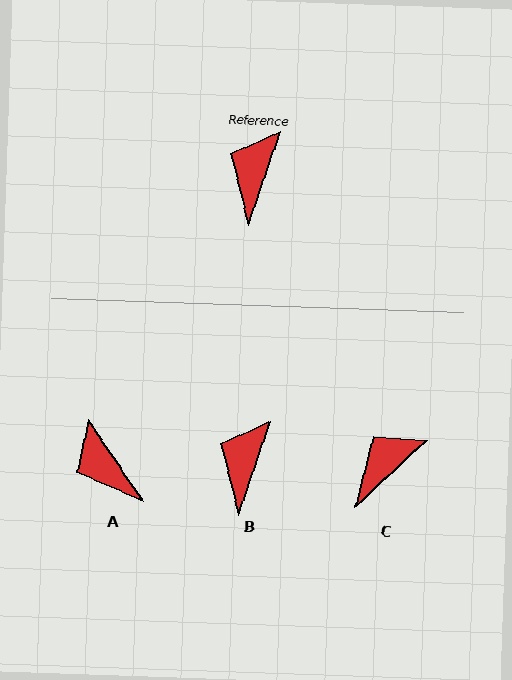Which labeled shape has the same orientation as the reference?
B.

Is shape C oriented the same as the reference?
No, it is off by about 28 degrees.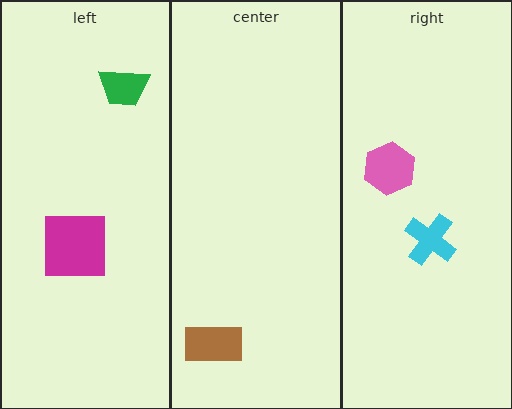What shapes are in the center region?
The brown rectangle.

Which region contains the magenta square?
The left region.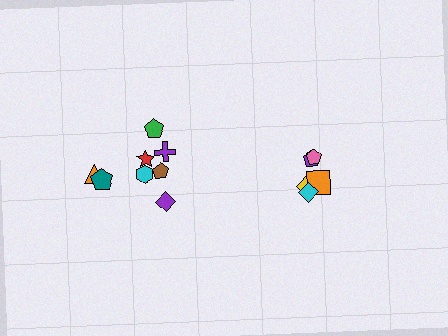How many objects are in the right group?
There are 5 objects.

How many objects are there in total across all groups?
There are 13 objects.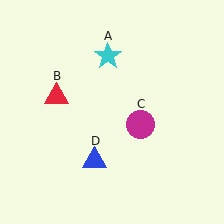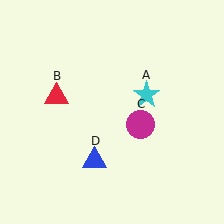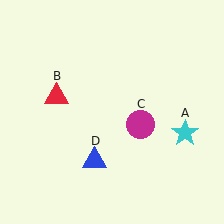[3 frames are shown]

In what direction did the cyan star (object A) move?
The cyan star (object A) moved down and to the right.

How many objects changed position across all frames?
1 object changed position: cyan star (object A).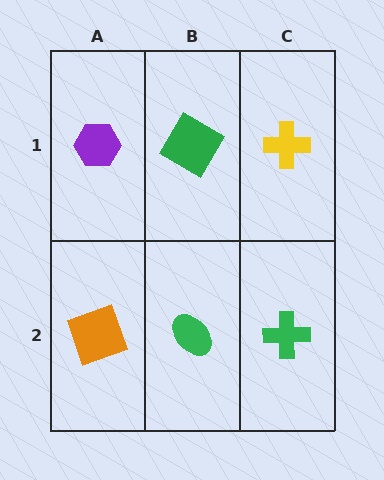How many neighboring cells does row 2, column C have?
2.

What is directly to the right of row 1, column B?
A yellow cross.